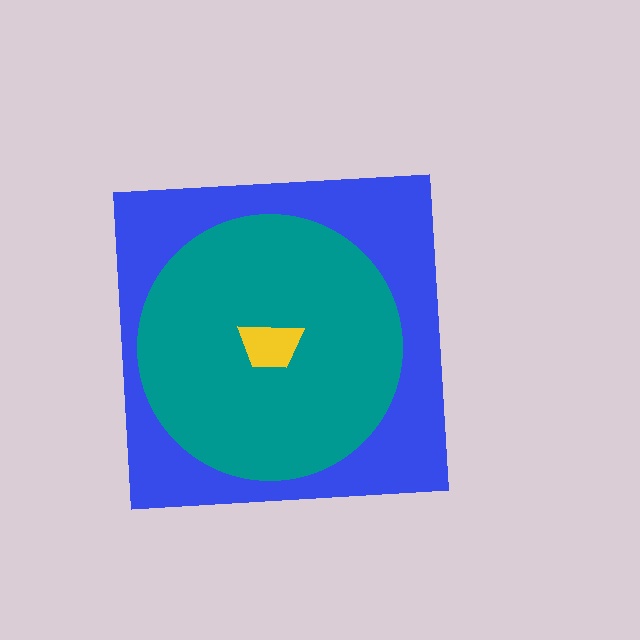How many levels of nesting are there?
3.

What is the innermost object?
The yellow trapezoid.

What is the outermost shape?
The blue square.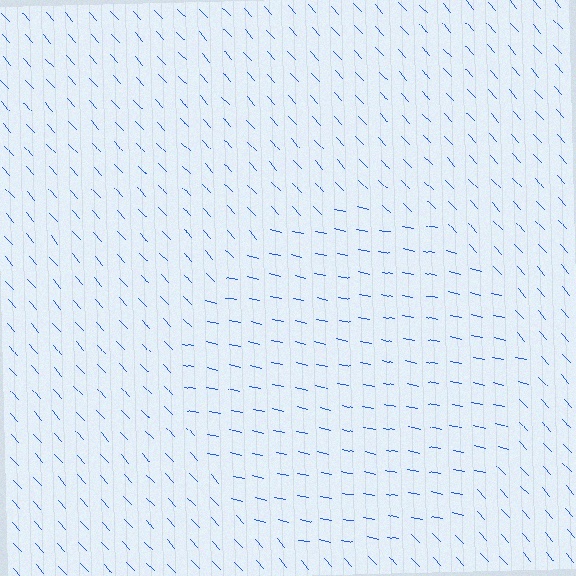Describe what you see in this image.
The image is filled with small blue line segments. A circle region in the image has lines oriented differently from the surrounding lines, creating a visible texture boundary.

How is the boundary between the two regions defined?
The boundary is defined purely by a change in line orientation (approximately 35 degrees difference). All lines are the same color and thickness.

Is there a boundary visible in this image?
Yes, there is a texture boundary formed by a change in line orientation.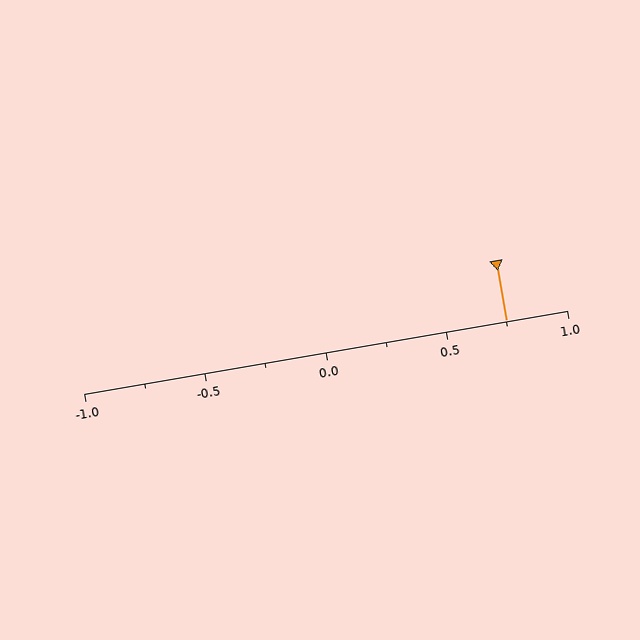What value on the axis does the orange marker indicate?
The marker indicates approximately 0.75.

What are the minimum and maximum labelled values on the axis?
The axis runs from -1.0 to 1.0.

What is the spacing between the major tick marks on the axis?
The major ticks are spaced 0.5 apart.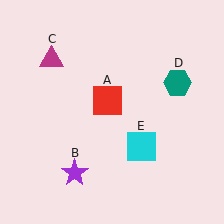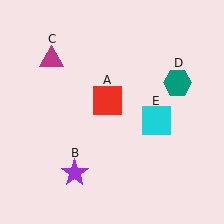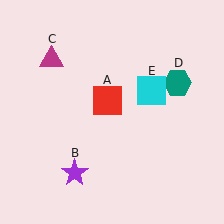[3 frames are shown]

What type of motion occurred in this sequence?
The cyan square (object E) rotated counterclockwise around the center of the scene.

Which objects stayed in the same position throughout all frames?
Red square (object A) and purple star (object B) and magenta triangle (object C) and teal hexagon (object D) remained stationary.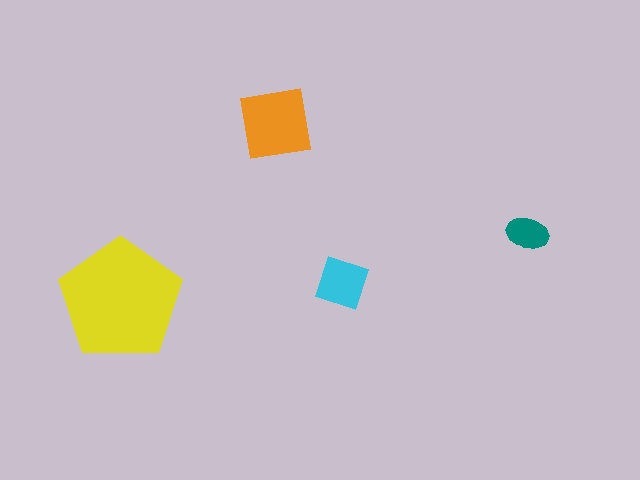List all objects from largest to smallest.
The yellow pentagon, the orange square, the cyan diamond, the teal ellipse.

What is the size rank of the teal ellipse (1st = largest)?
4th.